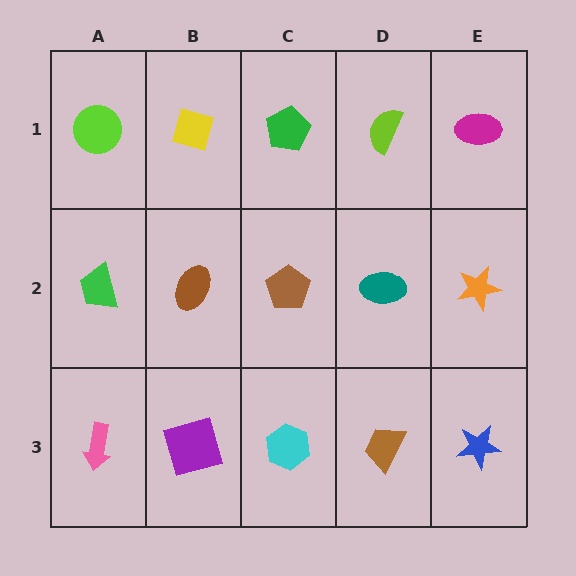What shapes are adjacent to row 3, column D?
A teal ellipse (row 2, column D), a cyan hexagon (row 3, column C), a blue star (row 3, column E).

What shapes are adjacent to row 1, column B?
A brown ellipse (row 2, column B), a lime circle (row 1, column A), a green pentagon (row 1, column C).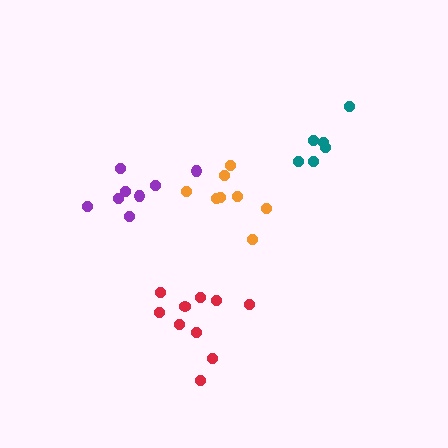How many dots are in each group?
Group 1: 6 dots, Group 2: 10 dots, Group 3: 8 dots, Group 4: 8 dots (32 total).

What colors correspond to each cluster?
The clusters are colored: teal, red, orange, purple.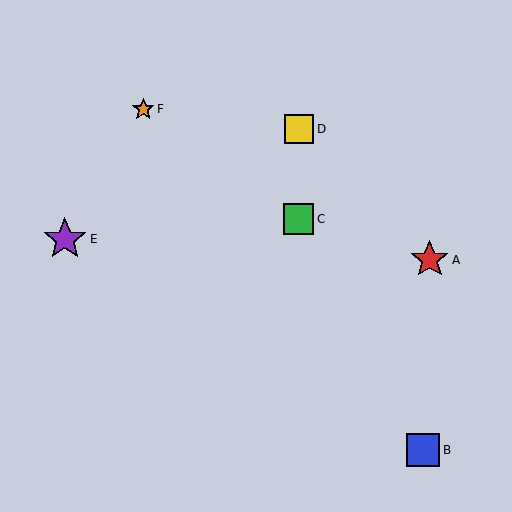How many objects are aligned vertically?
2 objects (C, D) are aligned vertically.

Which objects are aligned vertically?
Objects C, D are aligned vertically.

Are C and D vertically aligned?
Yes, both are at x≈299.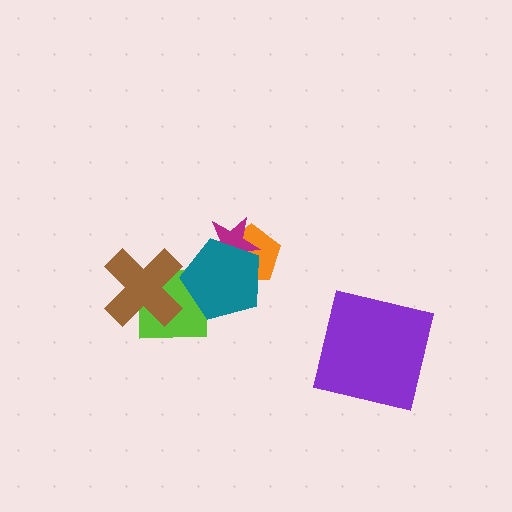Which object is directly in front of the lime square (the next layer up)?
The brown cross is directly in front of the lime square.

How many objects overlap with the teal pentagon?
3 objects overlap with the teal pentagon.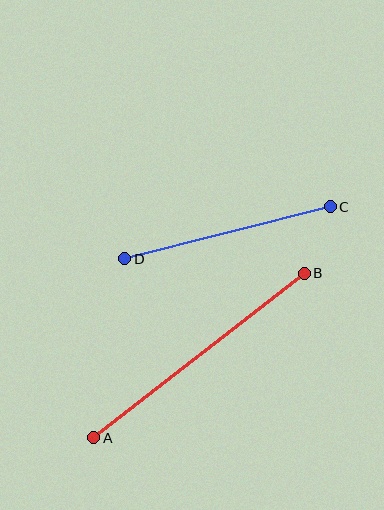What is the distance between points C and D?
The distance is approximately 212 pixels.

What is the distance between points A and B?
The distance is approximately 267 pixels.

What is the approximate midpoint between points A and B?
The midpoint is at approximately (199, 355) pixels.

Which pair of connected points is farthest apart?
Points A and B are farthest apart.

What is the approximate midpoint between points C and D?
The midpoint is at approximately (227, 233) pixels.